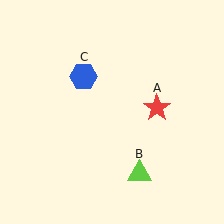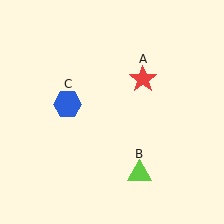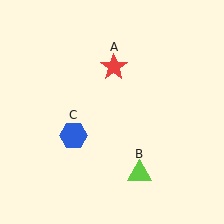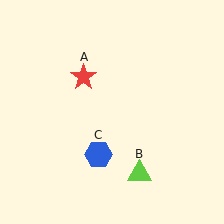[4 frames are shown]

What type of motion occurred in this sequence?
The red star (object A), blue hexagon (object C) rotated counterclockwise around the center of the scene.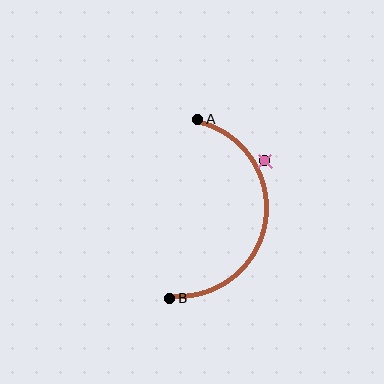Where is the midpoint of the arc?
The arc midpoint is the point on the curve farthest from the straight line joining A and B. It sits to the right of that line.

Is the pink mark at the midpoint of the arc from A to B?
No — the pink mark does not lie on the arc at all. It sits slightly outside the curve.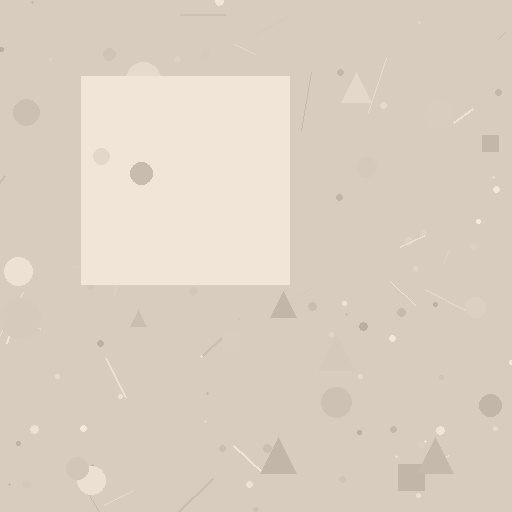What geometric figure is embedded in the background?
A square is embedded in the background.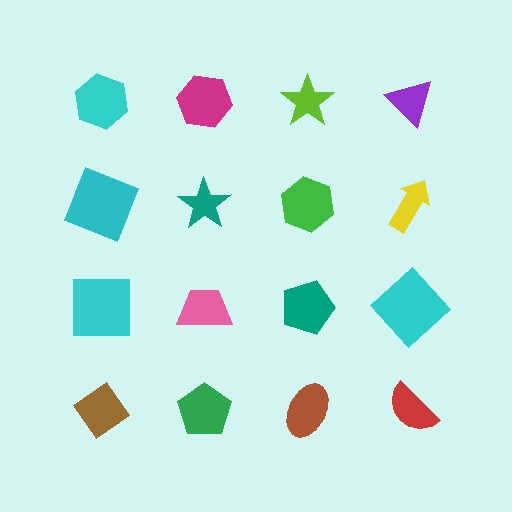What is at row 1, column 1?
A cyan hexagon.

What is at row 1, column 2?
A magenta hexagon.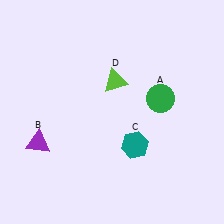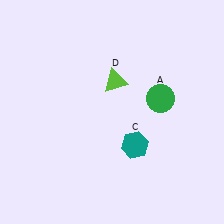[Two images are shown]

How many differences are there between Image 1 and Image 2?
There is 1 difference between the two images.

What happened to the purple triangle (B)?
The purple triangle (B) was removed in Image 2. It was in the bottom-left area of Image 1.